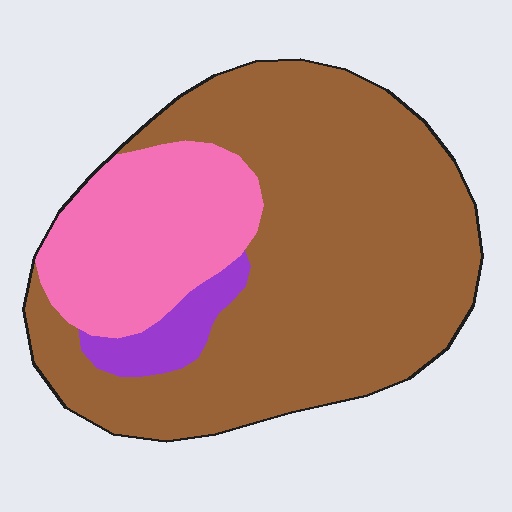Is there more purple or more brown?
Brown.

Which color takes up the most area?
Brown, at roughly 70%.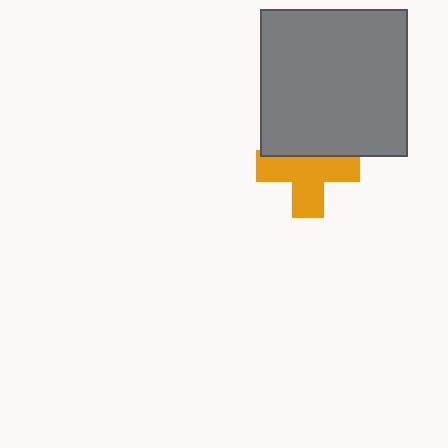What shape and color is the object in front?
The object in front is a gray square.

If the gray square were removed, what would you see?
You would see the complete orange cross.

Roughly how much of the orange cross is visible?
Most of it is visible (roughly 65%).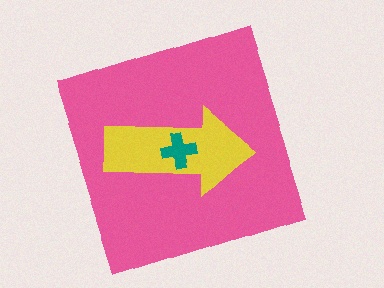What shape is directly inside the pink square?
The yellow arrow.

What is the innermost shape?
The teal cross.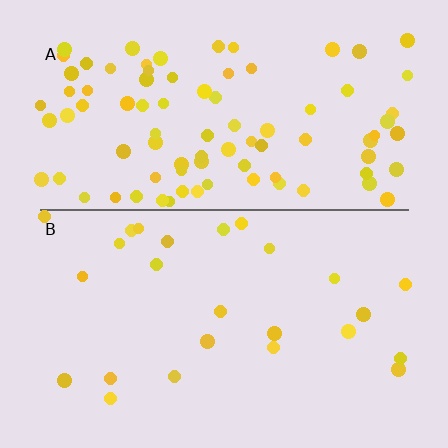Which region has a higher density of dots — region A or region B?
A (the top).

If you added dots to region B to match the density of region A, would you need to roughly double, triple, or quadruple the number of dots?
Approximately quadruple.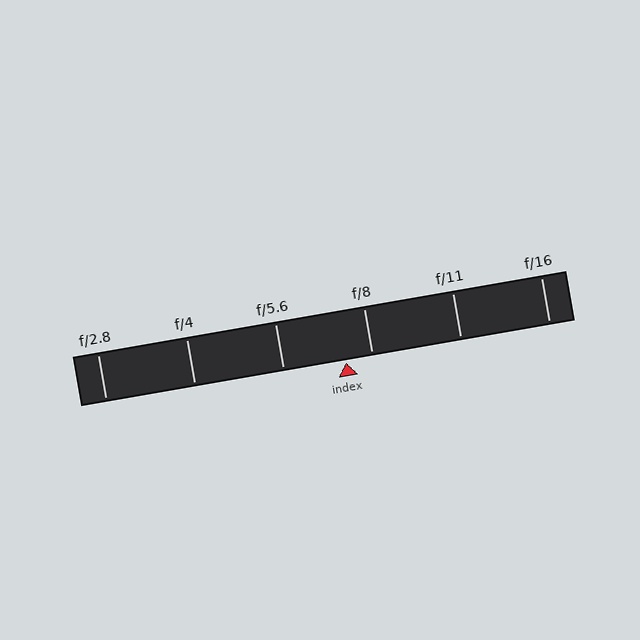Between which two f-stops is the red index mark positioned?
The index mark is between f/5.6 and f/8.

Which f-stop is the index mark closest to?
The index mark is closest to f/8.